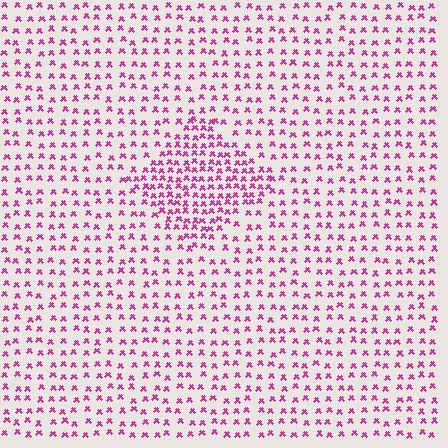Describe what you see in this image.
The image contains small magenta elements arranged at two different densities. A diamond-shaped region is visible where the elements are more densely packed than the surrounding area.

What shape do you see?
I see a diamond.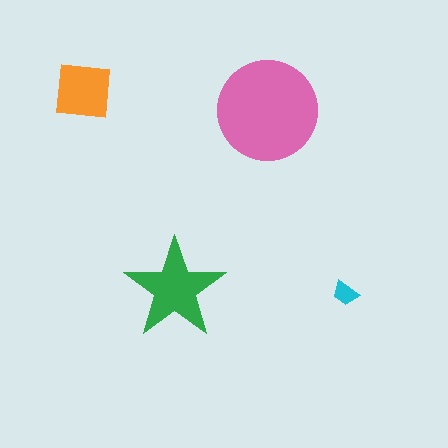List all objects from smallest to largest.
The cyan trapezoid, the orange square, the green star, the pink circle.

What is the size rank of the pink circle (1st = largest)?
1st.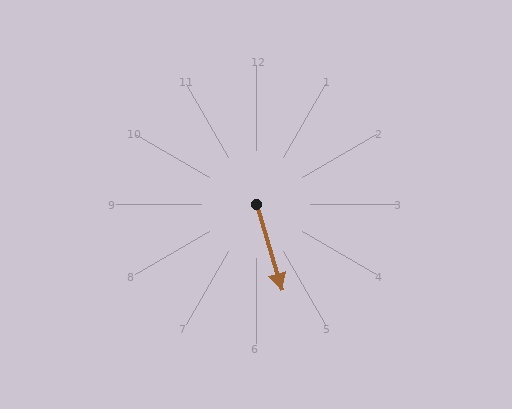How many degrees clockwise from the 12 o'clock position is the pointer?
Approximately 163 degrees.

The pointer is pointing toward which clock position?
Roughly 5 o'clock.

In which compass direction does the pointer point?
South.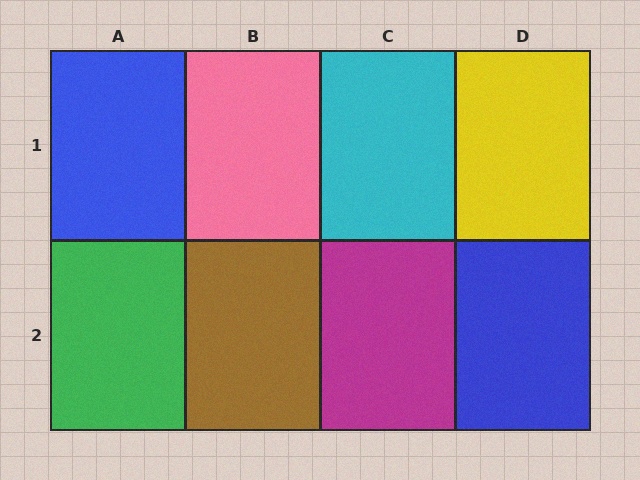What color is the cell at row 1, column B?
Pink.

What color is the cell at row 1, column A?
Blue.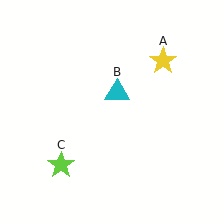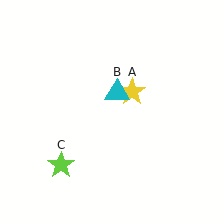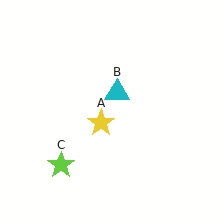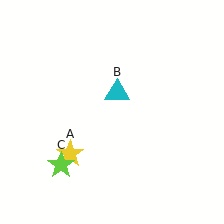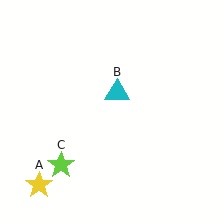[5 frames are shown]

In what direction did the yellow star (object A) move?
The yellow star (object A) moved down and to the left.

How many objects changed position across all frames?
1 object changed position: yellow star (object A).